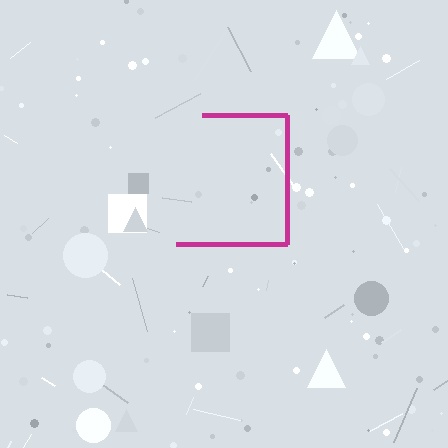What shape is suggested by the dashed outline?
The dashed outline suggests a square.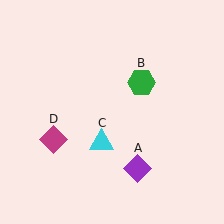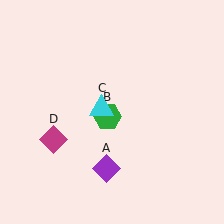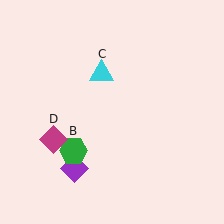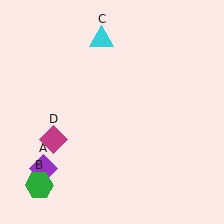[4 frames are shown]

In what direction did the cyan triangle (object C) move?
The cyan triangle (object C) moved up.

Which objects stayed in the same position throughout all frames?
Magenta diamond (object D) remained stationary.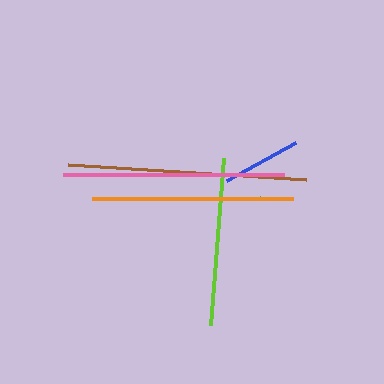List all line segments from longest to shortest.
From longest to shortest: brown, pink, orange, lime, blue, green.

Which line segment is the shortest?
The green line is the shortest at approximately 65 pixels.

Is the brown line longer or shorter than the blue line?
The brown line is longer than the blue line.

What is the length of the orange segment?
The orange segment is approximately 201 pixels long.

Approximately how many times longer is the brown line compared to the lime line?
The brown line is approximately 1.4 times the length of the lime line.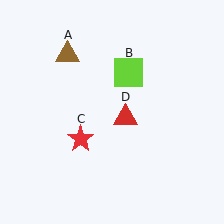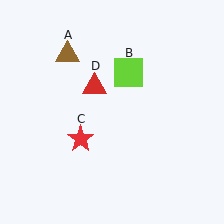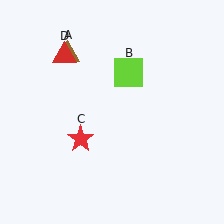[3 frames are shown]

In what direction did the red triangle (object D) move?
The red triangle (object D) moved up and to the left.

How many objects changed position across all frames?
1 object changed position: red triangle (object D).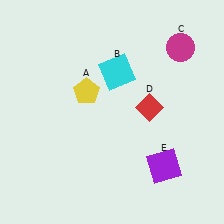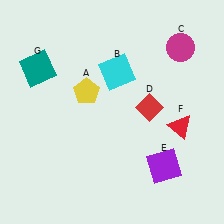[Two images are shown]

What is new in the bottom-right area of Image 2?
A red triangle (F) was added in the bottom-right area of Image 2.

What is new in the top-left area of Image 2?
A teal square (G) was added in the top-left area of Image 2.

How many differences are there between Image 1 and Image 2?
There are 2 differences between the two images.